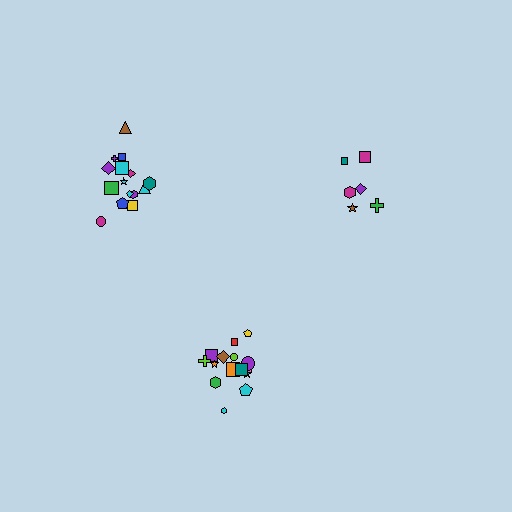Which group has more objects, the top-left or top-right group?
The top-left group.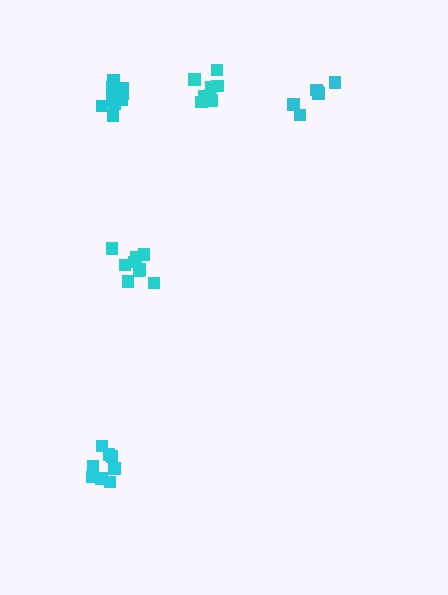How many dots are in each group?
Group 1: 9 dots, Group 2: 6 dots, Group 3: 9 dots, Group 4: 9 dots, Group 5: 11 dots (44 total).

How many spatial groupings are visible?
There are 5 spatial groupings.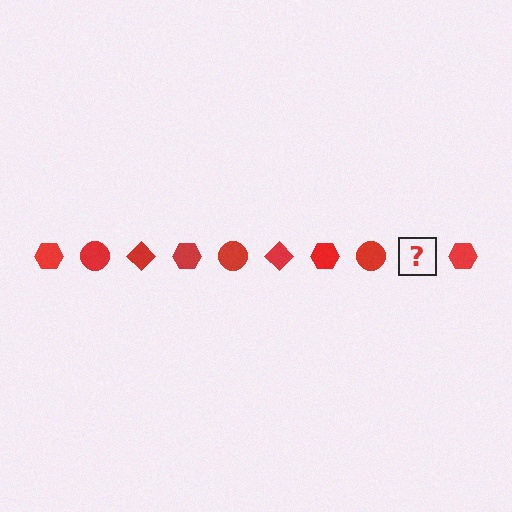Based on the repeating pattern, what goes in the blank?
The blank should be a red diamond.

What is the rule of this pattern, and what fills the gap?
The rule is that the pattern cycles through hexagon, circle, diamond shapes in red. The gap should be filled with a red diamond.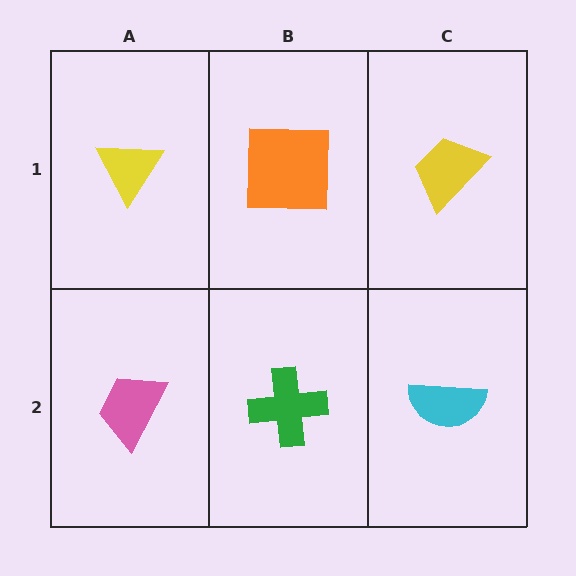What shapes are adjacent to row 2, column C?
A yellow trapezoid (row 1, column C), a green cross (row 2, column B).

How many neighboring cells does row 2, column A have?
2.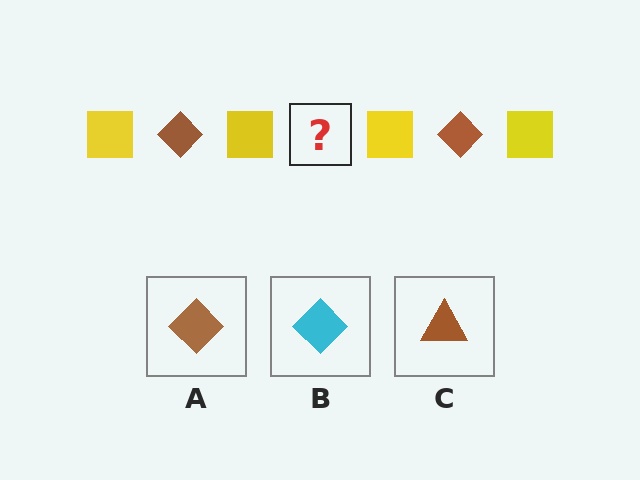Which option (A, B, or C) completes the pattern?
A.